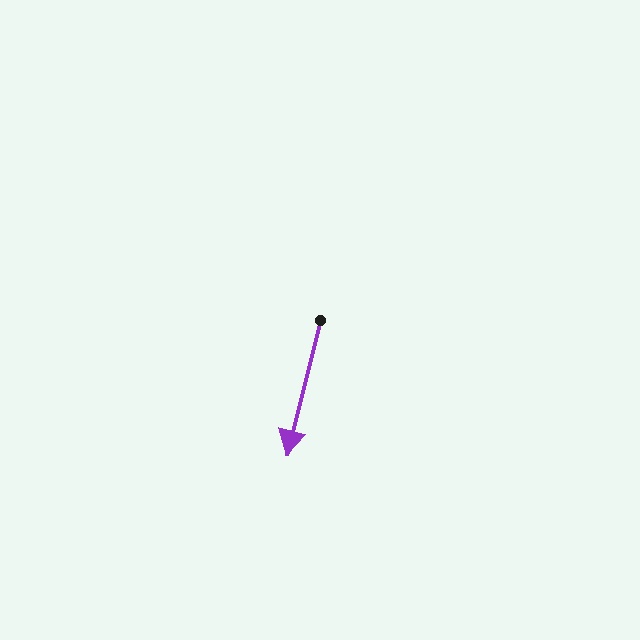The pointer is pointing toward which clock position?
Roughly 6 o'clock.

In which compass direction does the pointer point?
South.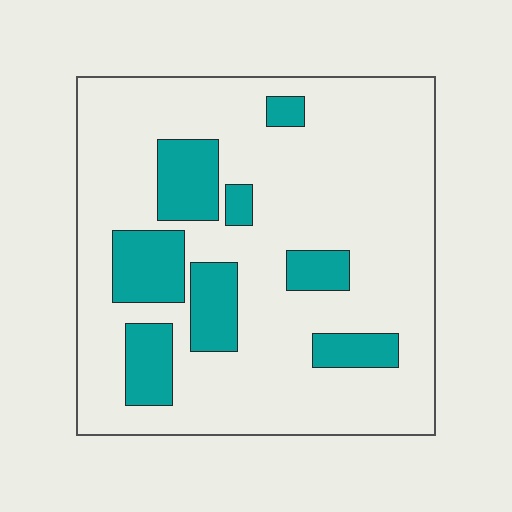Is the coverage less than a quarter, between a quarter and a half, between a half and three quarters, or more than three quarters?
Less than a quarter.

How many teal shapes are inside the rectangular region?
8.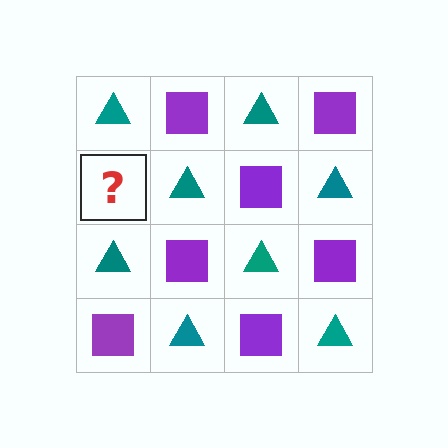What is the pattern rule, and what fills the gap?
The rule is that it alternates teal triangle and purple square in a checkerboard pattern. The gap should be filled with a purple square.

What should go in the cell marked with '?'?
The missing cell should contain a purple square.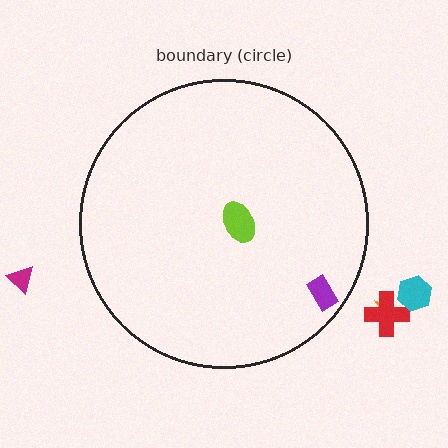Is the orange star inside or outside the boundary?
Outside.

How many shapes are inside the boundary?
2 inside, 4 outside.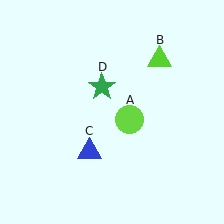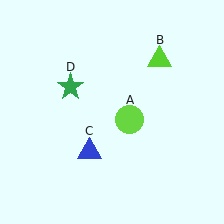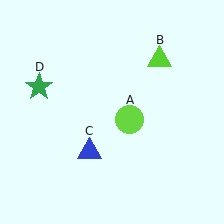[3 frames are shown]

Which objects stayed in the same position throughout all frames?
Lime circle (object A) and lime triangle (object B) and blue triangle (object C) remained stationary.